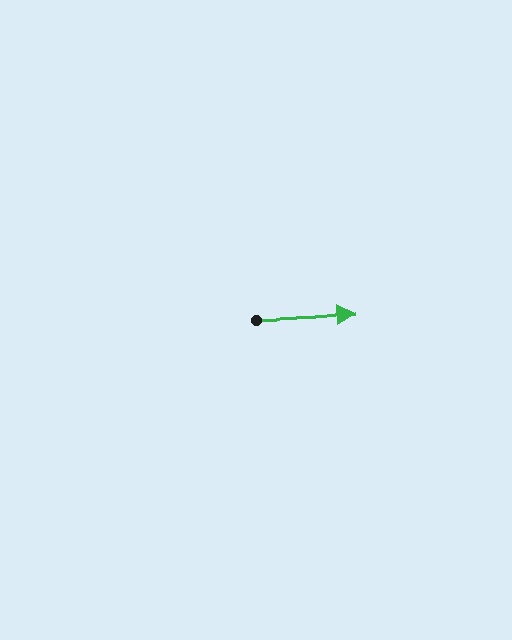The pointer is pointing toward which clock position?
Roughly 3 o'clock.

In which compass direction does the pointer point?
East.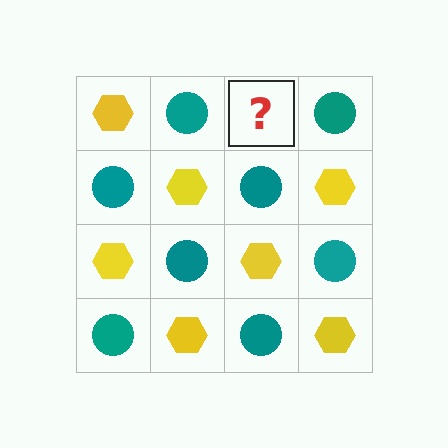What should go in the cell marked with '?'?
The missing cell should contain a yellow hexagon.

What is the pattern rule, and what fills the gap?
The rule is that it alternates yellow hexagon and teal circle in a checkerboard pattern. The gap should be filled with a yellow hexagon.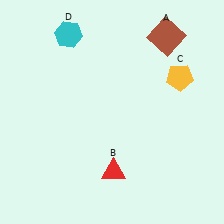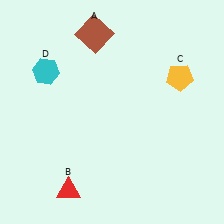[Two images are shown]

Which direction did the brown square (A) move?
The brown square (A) moved left.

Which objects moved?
The objects that moved are: the brown square (A), the red triangle (B), the cyan hexagon (D).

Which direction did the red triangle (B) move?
The red triangle (B) moved left.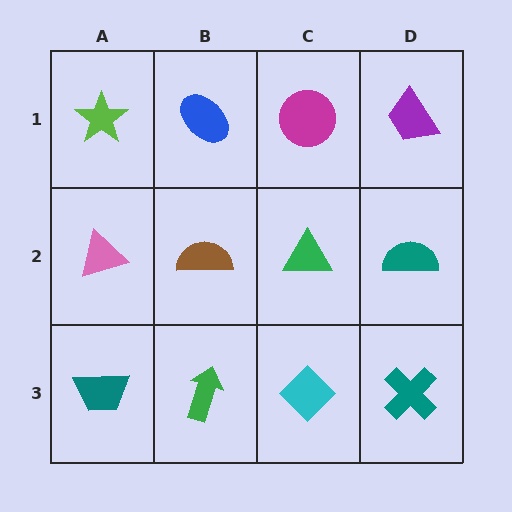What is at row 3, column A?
A teal trapezoid.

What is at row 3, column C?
A cyan diamond.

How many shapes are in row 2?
4 shapes.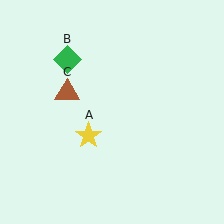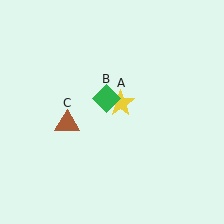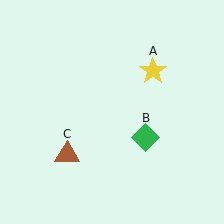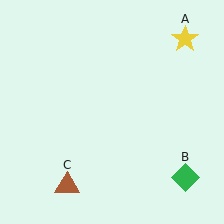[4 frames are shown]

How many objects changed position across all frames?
3 objects changed position: yellow star (object A), green diamond (object B), brown triangle (object C).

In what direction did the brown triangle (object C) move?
The brown triangle (object C) moved down.